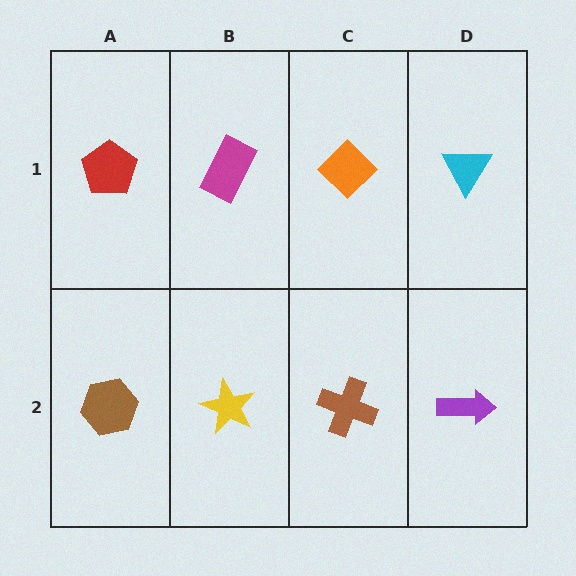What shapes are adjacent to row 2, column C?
An orange diamond (row 1, column C), a yellow star (row 2, column B), a purple arrow (row 2, column D).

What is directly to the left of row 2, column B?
A brown hexagon.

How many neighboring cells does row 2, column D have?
2.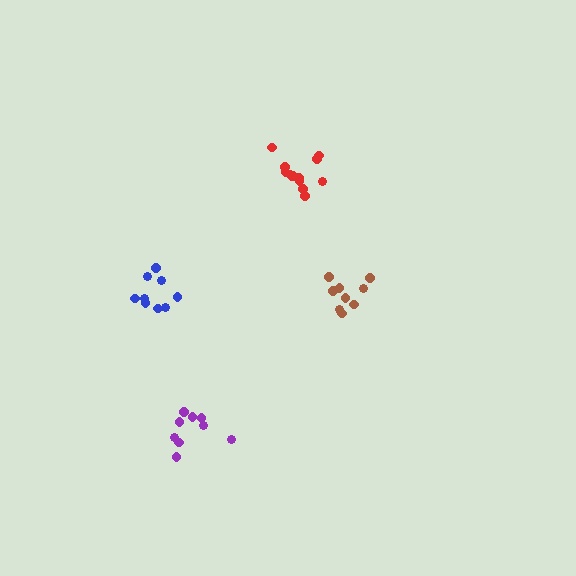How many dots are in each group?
Group 1: 9 dots, Group 2: 9 dots, Group 3: 9 dots, Group 4: 13 dots (40 total).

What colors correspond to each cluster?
The clusters are colored: blue, purple, brown, red.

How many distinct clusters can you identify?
There are 4 distinct clusters.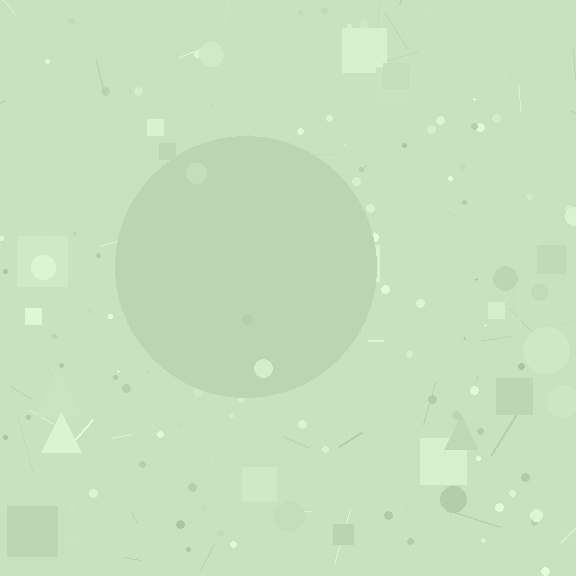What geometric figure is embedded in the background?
A circle is embedded in the background.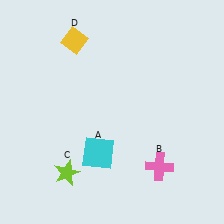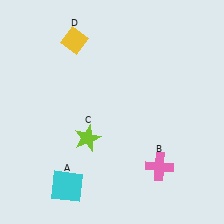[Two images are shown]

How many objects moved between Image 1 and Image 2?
2 objects moved between the two images.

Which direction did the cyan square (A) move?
The cyan square (A) moved down.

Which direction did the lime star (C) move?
The lime star (C) moved up.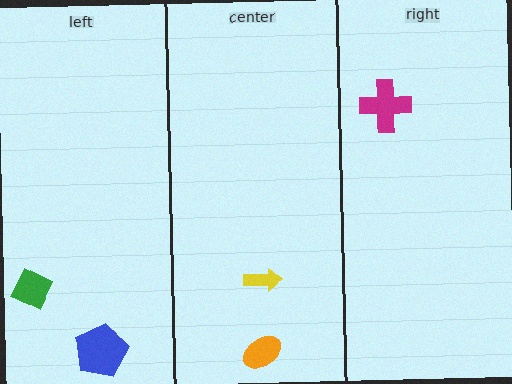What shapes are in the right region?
The magenta cross.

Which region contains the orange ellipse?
The center region.